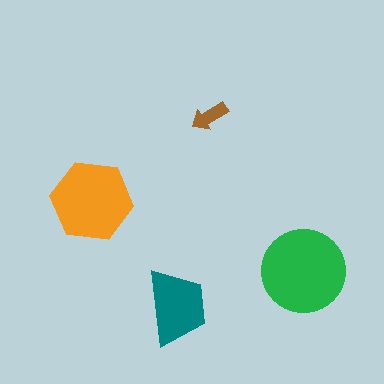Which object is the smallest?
The brown arrow.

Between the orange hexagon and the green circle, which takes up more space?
The green circle.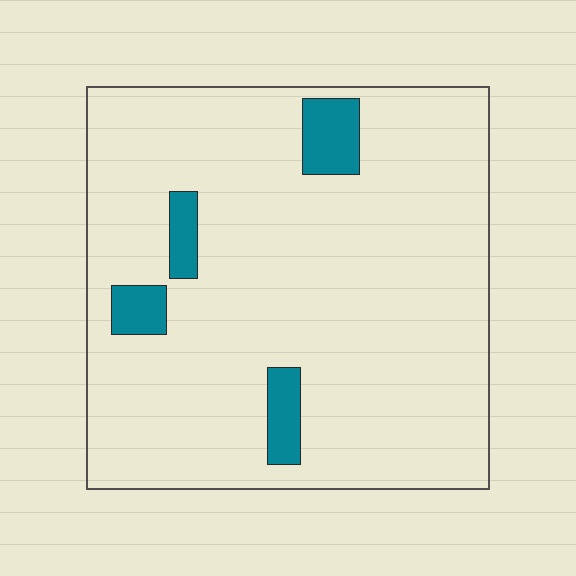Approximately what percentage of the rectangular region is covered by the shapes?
Approximately 10%.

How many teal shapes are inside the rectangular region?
4.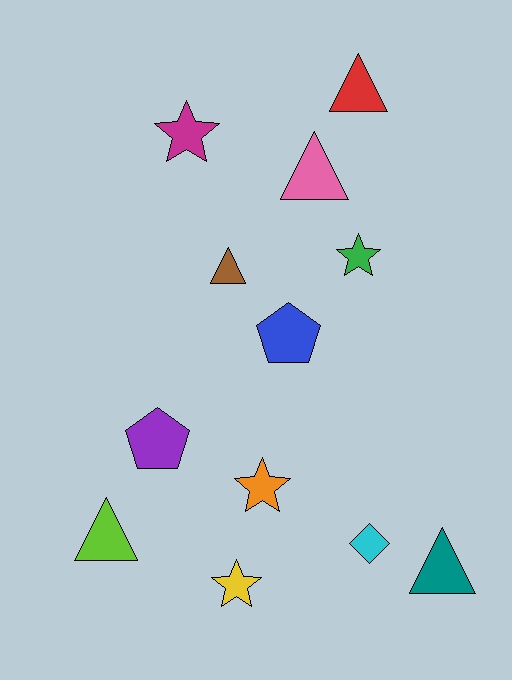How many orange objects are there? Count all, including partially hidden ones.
There is 1 orange object.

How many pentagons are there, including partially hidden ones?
There are 2 pentagons.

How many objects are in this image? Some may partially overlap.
There are 12 objects.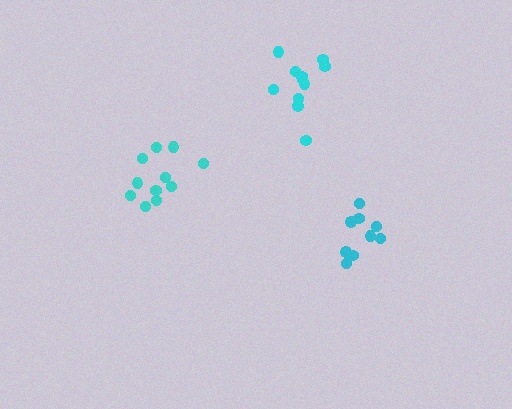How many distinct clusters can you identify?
There are 3 distinct clusters.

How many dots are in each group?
Group 1: 9 dots, Group 2: 11 dots, Group 3: 11 dots (31 total).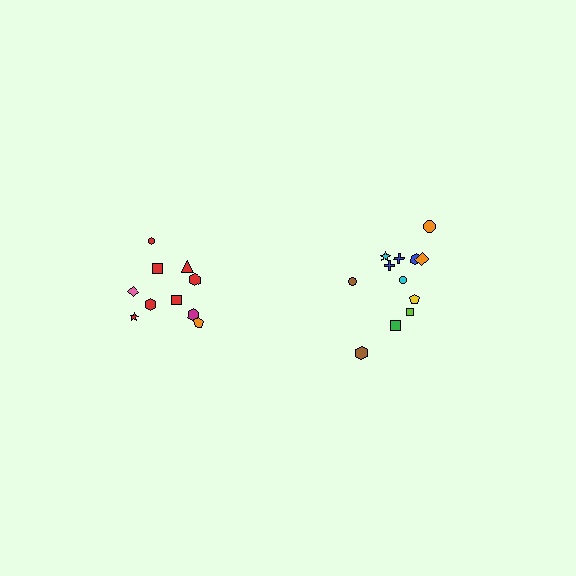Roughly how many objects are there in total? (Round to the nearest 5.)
Roughly 20 objects in total.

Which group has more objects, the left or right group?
The right group.